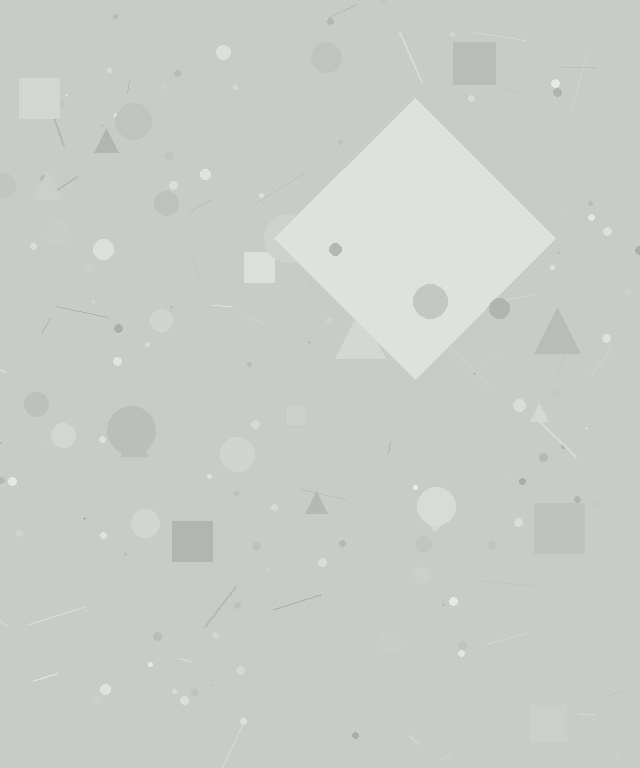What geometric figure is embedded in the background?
A diamond is embedded in the background.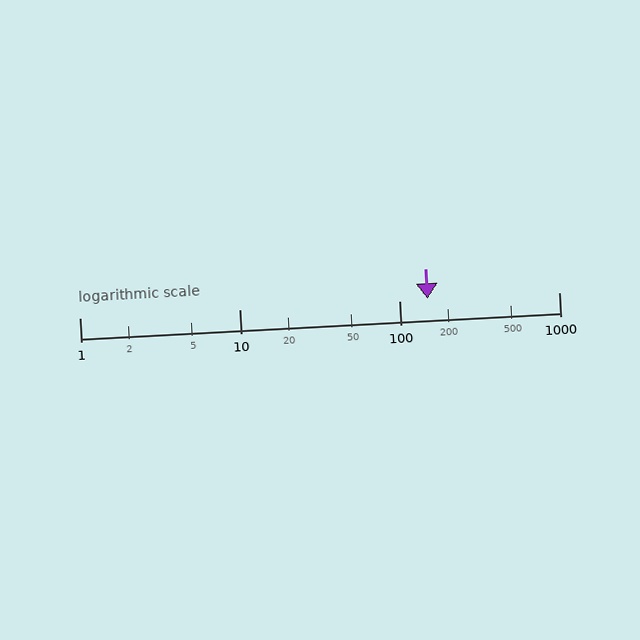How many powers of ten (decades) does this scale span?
The scale spans 3 decades, from 1 to 1000.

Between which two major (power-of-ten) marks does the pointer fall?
The pointer is between 100 and 1000.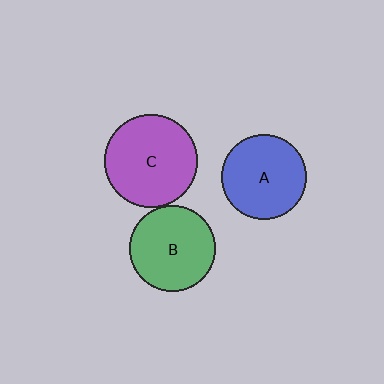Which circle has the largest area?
Circle C (purple).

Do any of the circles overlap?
No, none of the circles overlap.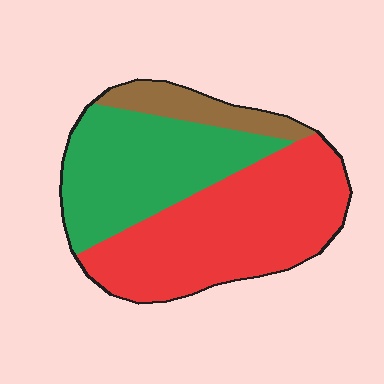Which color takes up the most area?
Red, at roughly 50%.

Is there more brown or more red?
Red.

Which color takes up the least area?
Brown, at roughly 10%.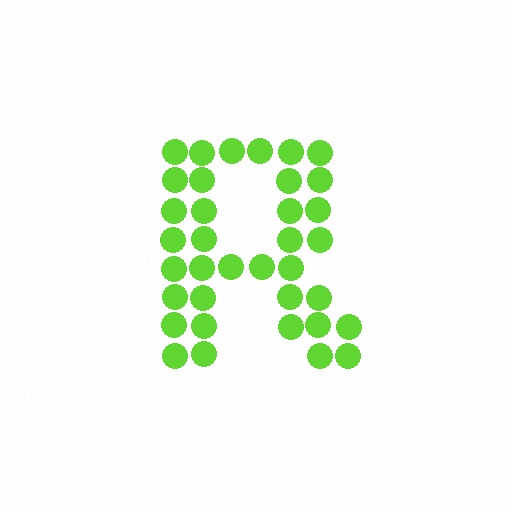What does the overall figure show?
The overall figure shows the letter R.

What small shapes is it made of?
It is made of small circles.